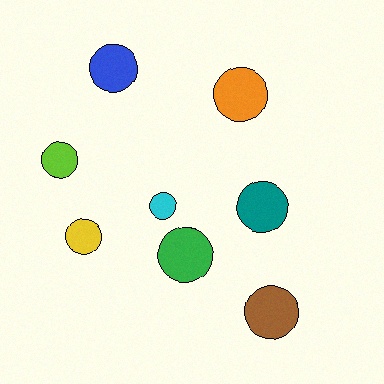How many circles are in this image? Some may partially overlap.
There are 8 circles.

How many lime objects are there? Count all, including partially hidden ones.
There is 1 lime object.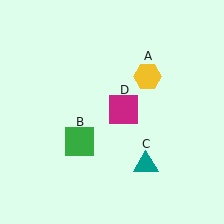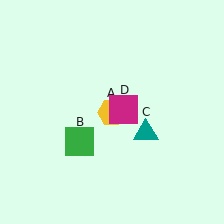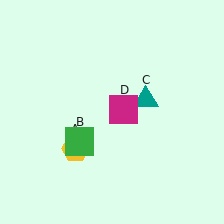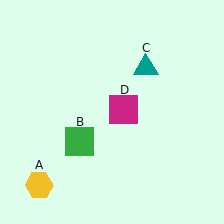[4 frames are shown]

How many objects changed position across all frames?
2 objects changed position: yellow hexagon (object A), teal triangle (object C).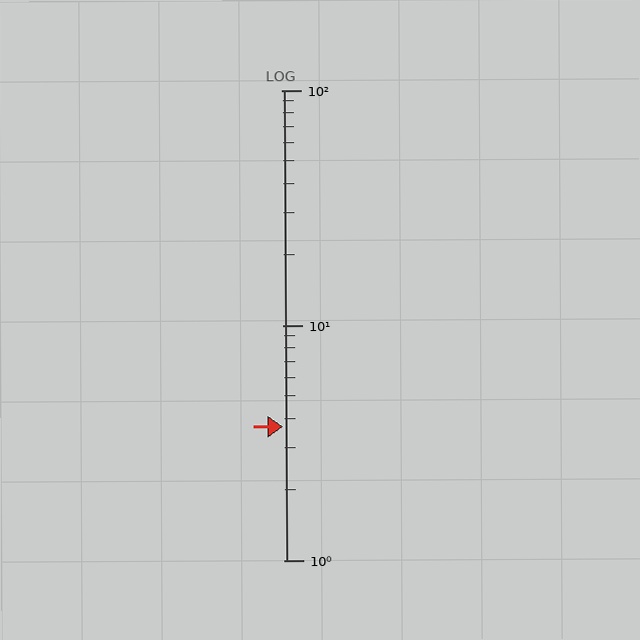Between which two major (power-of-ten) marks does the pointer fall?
The pointer is between 1 and 10.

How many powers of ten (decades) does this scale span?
The scale spans 2 decades, from 1 to 100.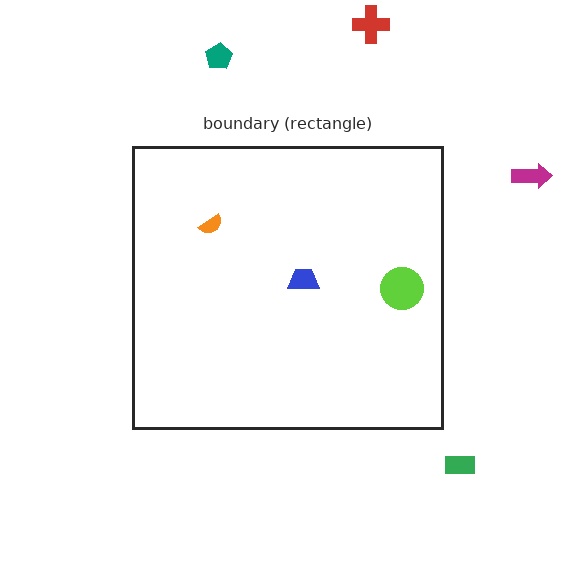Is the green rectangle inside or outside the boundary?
Outside.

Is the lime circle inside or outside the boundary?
Inside.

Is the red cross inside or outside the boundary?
Outside.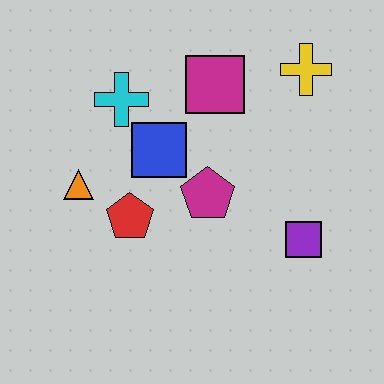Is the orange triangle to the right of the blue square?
No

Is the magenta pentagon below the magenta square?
Yes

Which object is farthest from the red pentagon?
The yellow cross is farthest from the red pentagon.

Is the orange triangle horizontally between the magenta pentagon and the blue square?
No